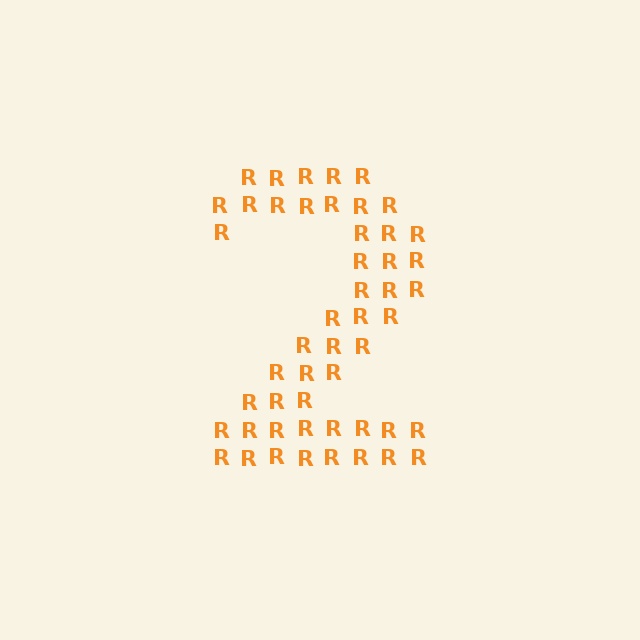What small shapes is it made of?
It is made of small letter R's.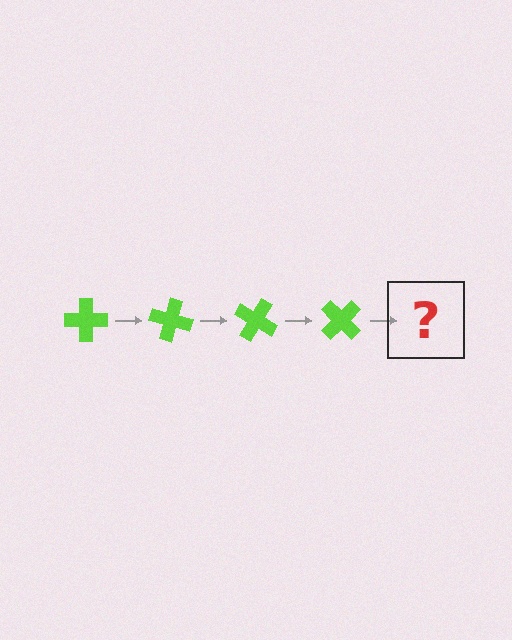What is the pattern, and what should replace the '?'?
The pattern is that the cross rotates 15 degrees each step. The '?' should be a lime cross rotated 60 degrees.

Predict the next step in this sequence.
The next step is a lime cross rotated 60 degrees.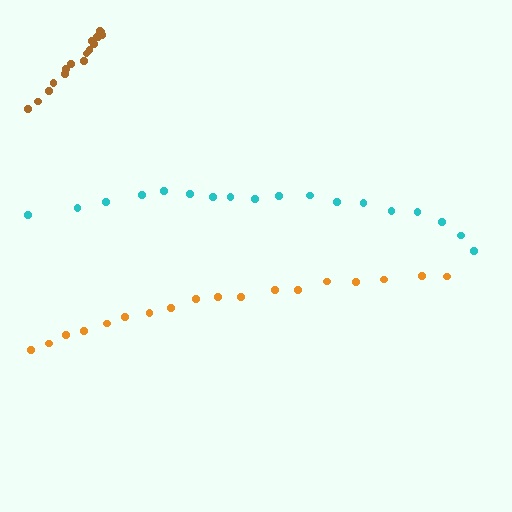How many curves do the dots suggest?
There are 3 distinct paths.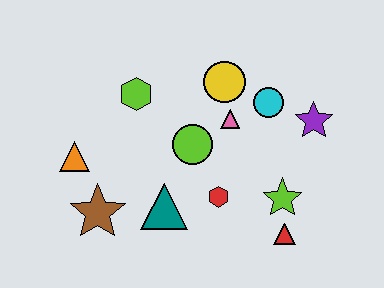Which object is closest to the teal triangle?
The red hexagon is closest to the teal triangle.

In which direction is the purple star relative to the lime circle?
The purple star is to the right of the lime circle.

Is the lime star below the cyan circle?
Yes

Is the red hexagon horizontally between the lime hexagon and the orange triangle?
No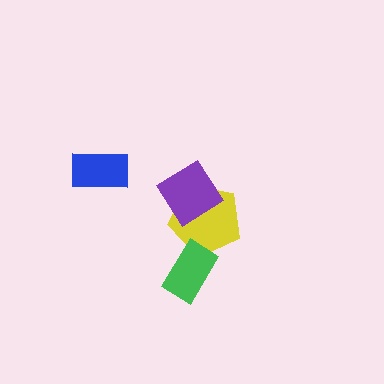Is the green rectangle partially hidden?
No, no other shape covers it.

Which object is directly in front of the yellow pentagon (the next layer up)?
The purple diamond is directly in front of the yellow pentagon.